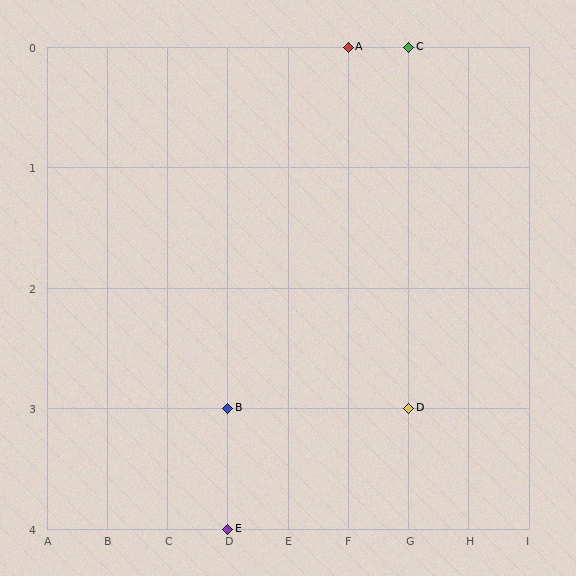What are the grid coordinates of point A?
Point A is at grid coordinates (F, 0).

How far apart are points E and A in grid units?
Points E and A are 2 columns and 4 rows apart (about 4.5 grid units diagonally).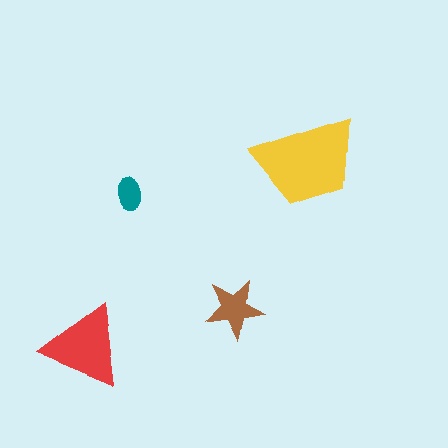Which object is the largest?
The yellow trapezoid.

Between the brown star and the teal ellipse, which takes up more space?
The brown star.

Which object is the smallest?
The teal ellipse.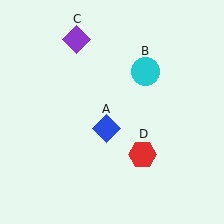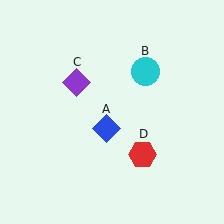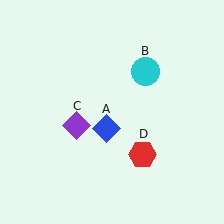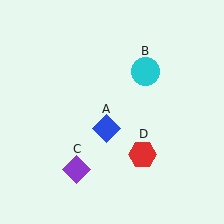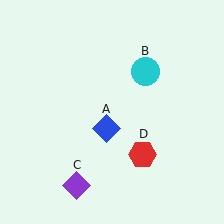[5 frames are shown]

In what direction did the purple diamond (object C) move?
The purple diamond (object C) moved down.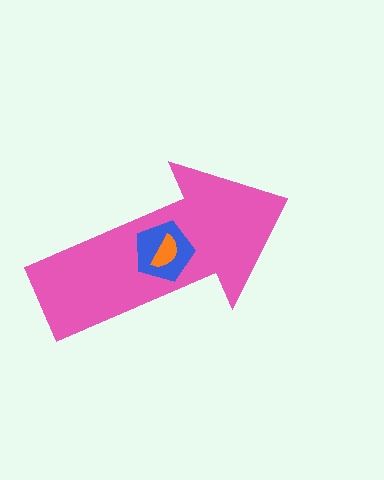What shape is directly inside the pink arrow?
The blue pentagon.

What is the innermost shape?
The orange semicircle.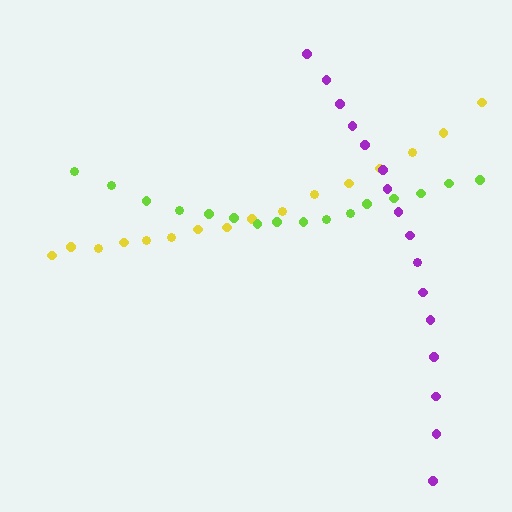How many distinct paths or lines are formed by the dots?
There are 3 distinct paths.